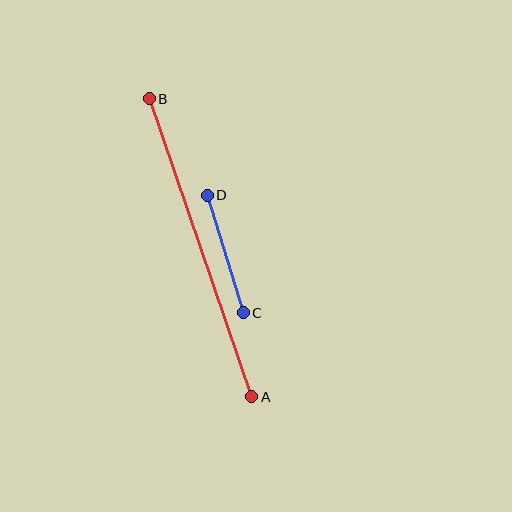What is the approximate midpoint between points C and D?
The midpoint is at approximately (225, 254) pixels.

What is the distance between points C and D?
The distance is approximately 123 pixels.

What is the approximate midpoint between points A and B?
The midpoint is at approximately (200, 248) pixels.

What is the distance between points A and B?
The distance is approximately 315 pixels.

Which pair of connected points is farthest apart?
Points A and B are farthest apart.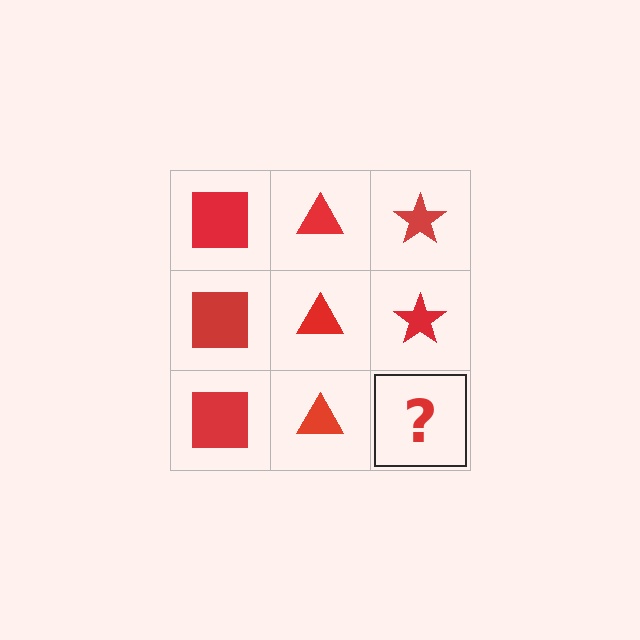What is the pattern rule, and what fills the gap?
The rule is that each column has a consistent shape. The gap should be filled with a red star.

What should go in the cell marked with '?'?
The missing cell should contain a red star.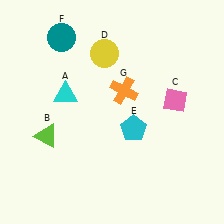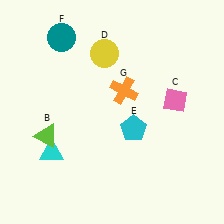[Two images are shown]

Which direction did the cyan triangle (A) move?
The cyan triangle (A) moved down.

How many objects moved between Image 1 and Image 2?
1 object moved between the two images.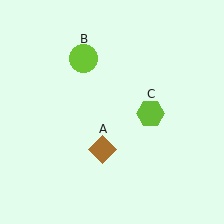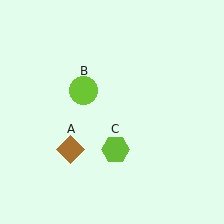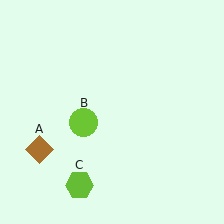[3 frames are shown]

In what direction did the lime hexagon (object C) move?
The lime hexagon (object C) moved down and to the left.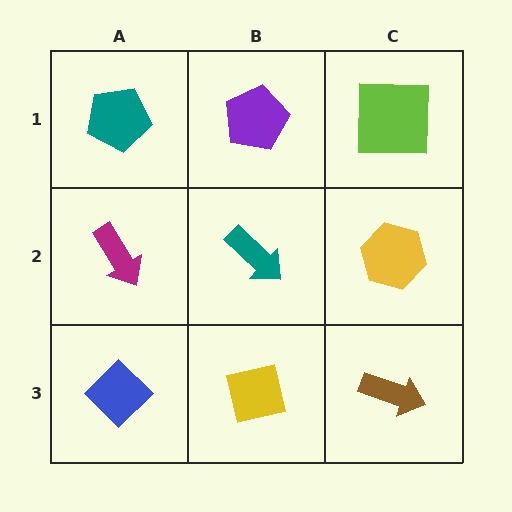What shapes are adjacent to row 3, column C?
A yellow hexagon (row 2, column C), a yellow square (row 3, column B).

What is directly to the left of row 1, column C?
A purple pentagon.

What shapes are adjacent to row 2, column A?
A teal pentagon (row 1, column A), a blue diamond (row 3, column A), a teal arrow (row 2, column B).